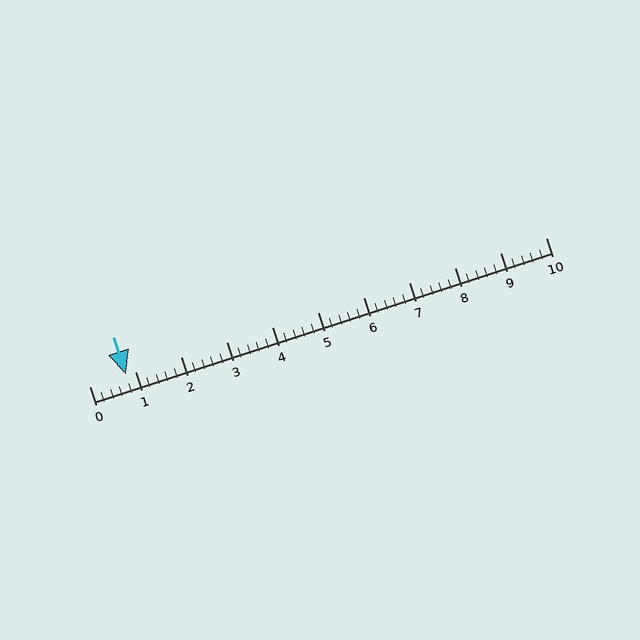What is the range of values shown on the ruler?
The ruler shows values from 0 to 10.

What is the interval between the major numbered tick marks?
The major tick marks are spaced 1 units apart.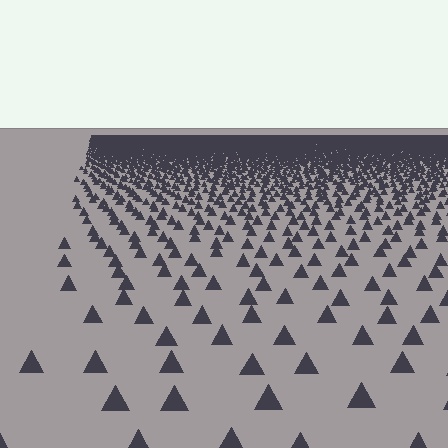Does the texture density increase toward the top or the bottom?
Density increases toward the top.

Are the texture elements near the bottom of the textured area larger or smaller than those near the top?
Larger. Near the bottom, elements are closer to the viewer and appear at a bigger on-screen size.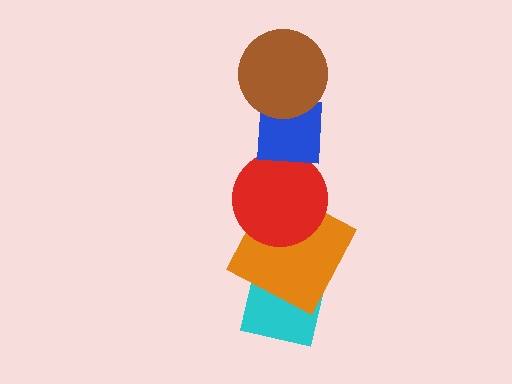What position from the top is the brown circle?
The brown circle is 1st from the top.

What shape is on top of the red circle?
The blue square is on top of the red circle.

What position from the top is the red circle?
The red circle is 3rd from the top.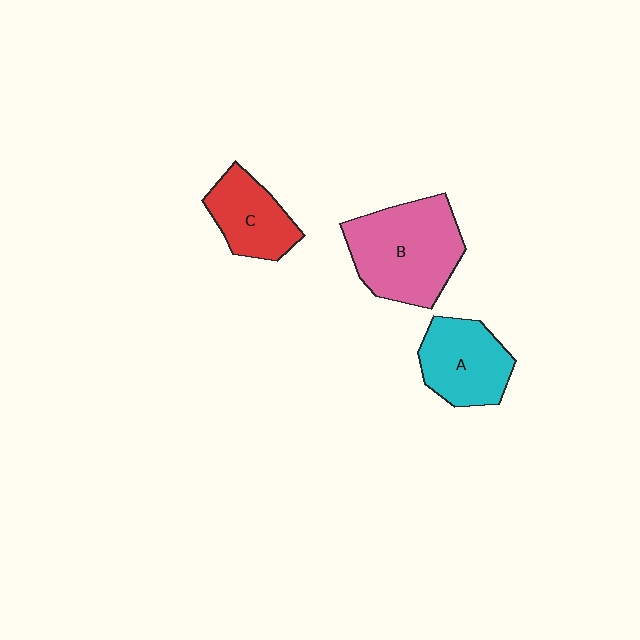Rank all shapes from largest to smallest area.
From largest to smallest: B (pink), A (cyan), C (red).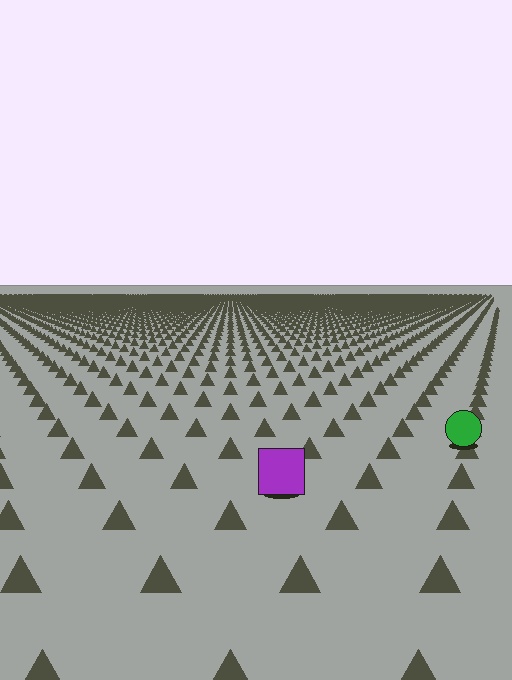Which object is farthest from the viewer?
The green circle is farthest from the viewer. It appears smaller and the ground texture around it is denser.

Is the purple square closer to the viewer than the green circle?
Yes. The purple square is closer — you can tell from the texture gradient: the ground texture is coarser near it.